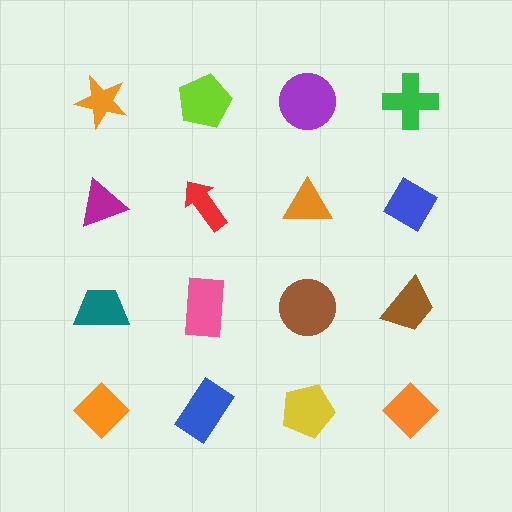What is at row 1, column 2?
A lime pentagon.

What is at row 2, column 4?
A blue diamond.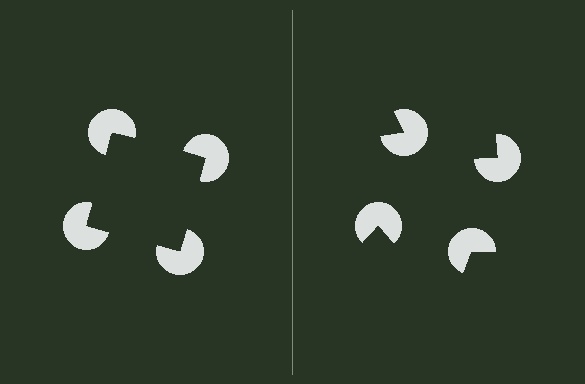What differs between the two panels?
The pac-man discs are positioned identically on both sides; only the wedge orientations differ. On the left they align to a square; on the right they are misaligned.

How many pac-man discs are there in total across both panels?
8 — 4 on each side.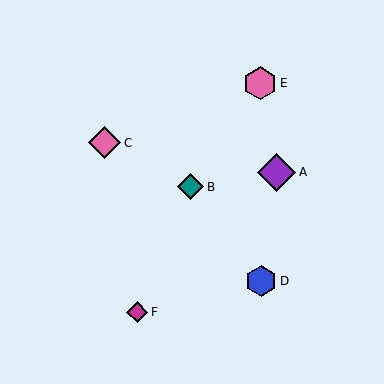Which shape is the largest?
The purple diamond (labeled A) is the largest.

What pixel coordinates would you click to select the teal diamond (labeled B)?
Click at (191, 187) to select the teal diamond B.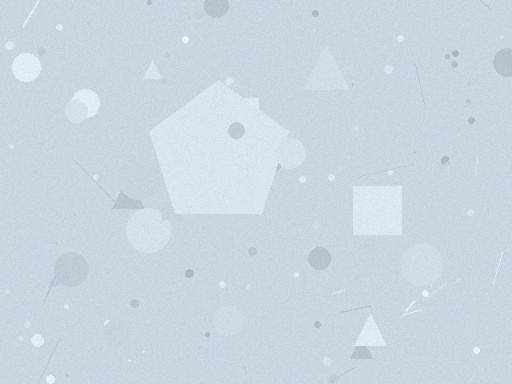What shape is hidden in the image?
A pentagon is hidden in the image.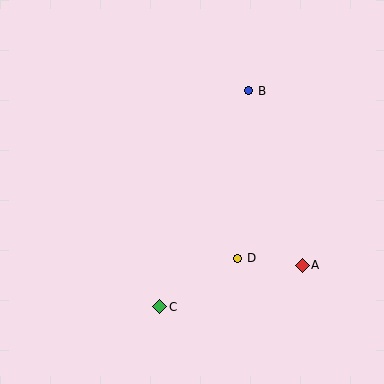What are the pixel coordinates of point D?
Point D is at (238, 258).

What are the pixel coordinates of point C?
Point C is at (160, 307).